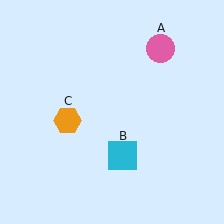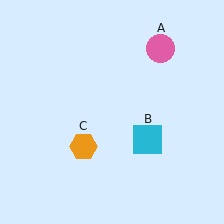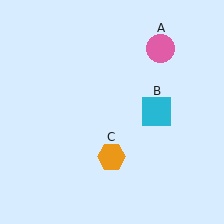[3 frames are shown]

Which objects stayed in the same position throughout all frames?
Pink circle (object A) remained stationary.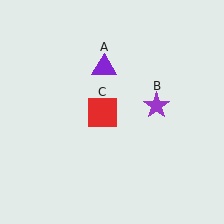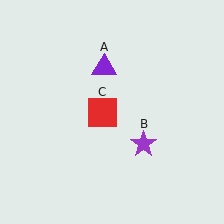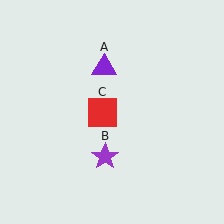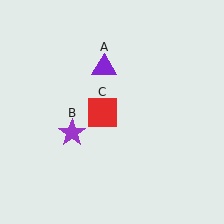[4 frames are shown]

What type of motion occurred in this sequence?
The purple star (object B) rotated clockwise around the center of the scene.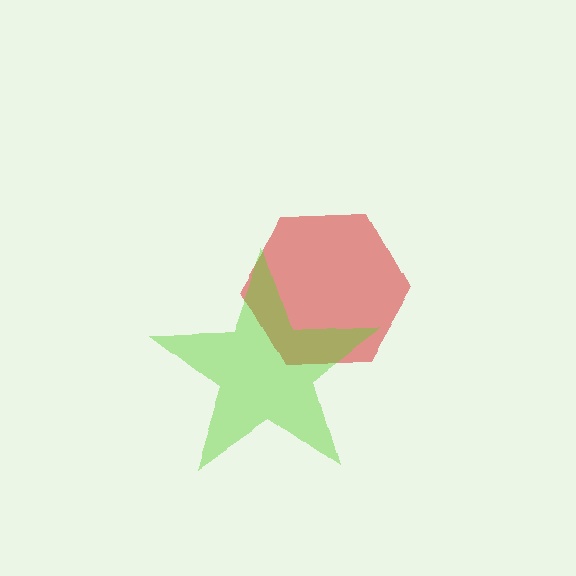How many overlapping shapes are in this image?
There are 2 overlapping shapes in the image.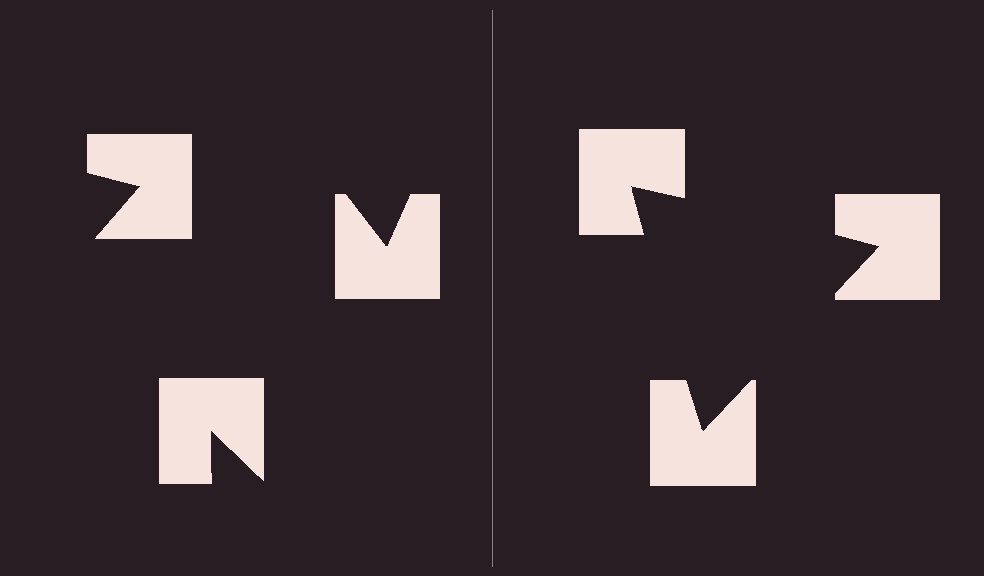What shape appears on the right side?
An illusory triangle.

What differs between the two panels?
The notched squares are positioned identically on both sides; only the wedge orientations differ. On the right they align to a triangle; on the left they are misaligned.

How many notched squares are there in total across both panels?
6 — 3 on each side.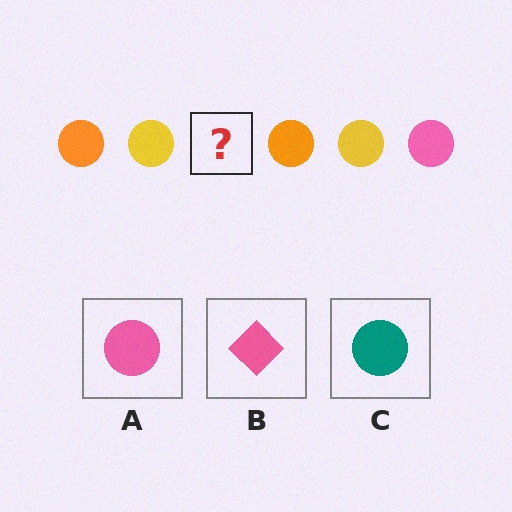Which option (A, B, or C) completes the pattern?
A.